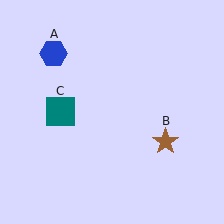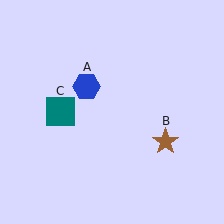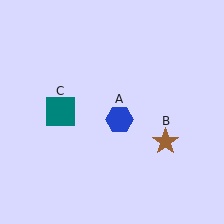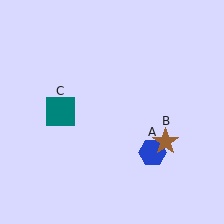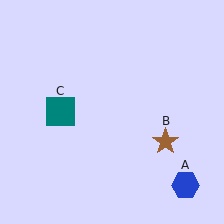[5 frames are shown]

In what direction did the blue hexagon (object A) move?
The blue hexagon (object A) moved down and to the right.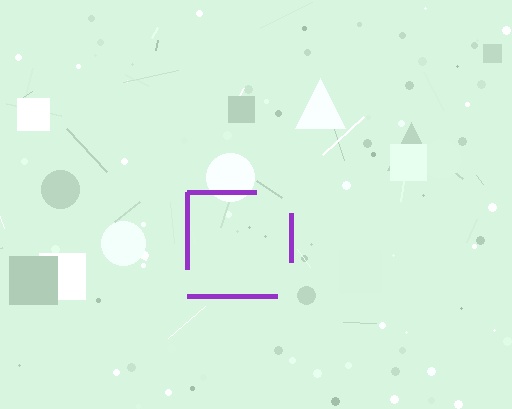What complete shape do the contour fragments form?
The contour fragments form a square.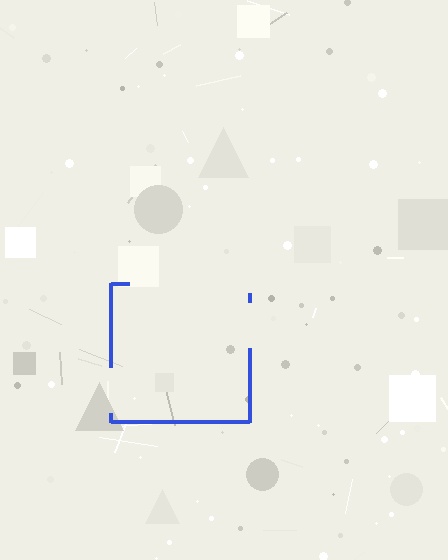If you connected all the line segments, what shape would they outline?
They would outline a square.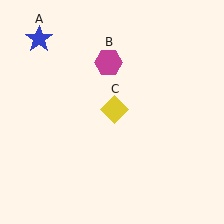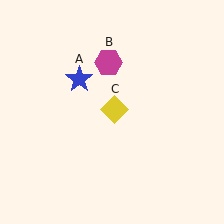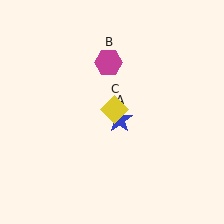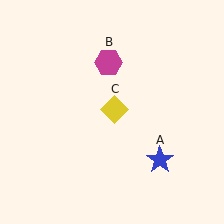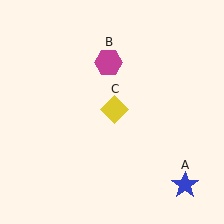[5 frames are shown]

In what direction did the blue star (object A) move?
The blue star (object A) moved down and to the right.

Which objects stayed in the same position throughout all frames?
Magenta hexagon (object B) and yellow diamond (object C) remained stationary.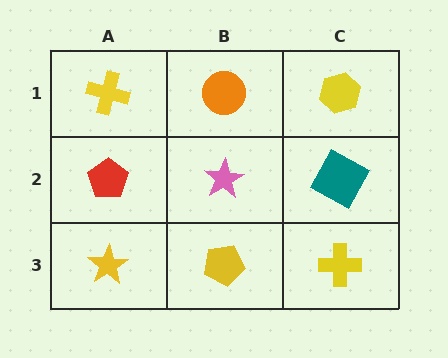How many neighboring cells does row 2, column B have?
4.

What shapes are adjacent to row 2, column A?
A yellow cross (row 1, column A), a yellow star (row 3, column A), a pink star (row 2, column B).